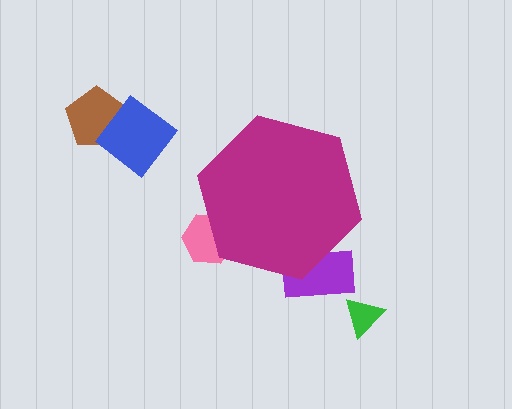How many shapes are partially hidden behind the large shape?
2 shapes are partially hidden.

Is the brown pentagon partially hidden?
No, the brown pentagon is fully visible.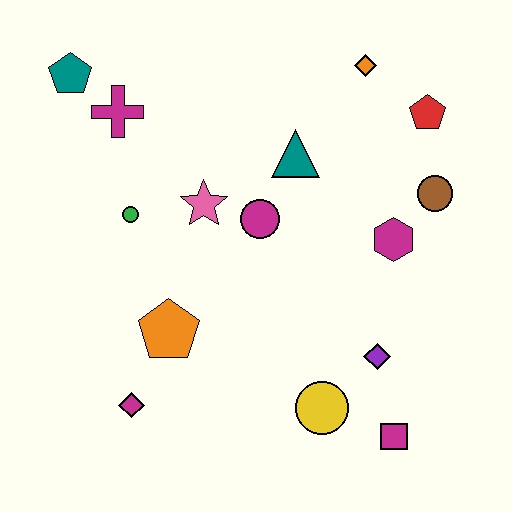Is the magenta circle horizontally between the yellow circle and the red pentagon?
No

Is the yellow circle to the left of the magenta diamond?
No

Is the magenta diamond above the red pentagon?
No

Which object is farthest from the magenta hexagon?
The teal pentagon is farthest from the magenta hexagon.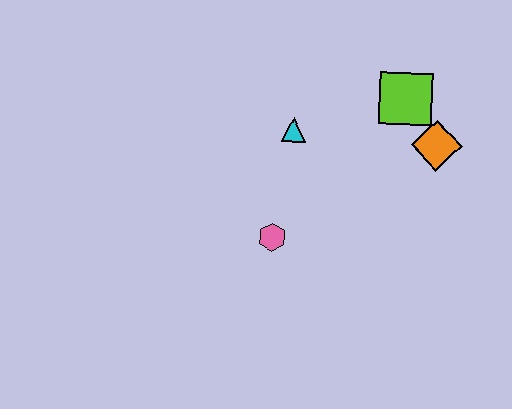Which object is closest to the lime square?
The orange diamond is closest to the lime square.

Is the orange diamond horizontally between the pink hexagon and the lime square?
No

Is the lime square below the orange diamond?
No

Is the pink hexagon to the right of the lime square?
No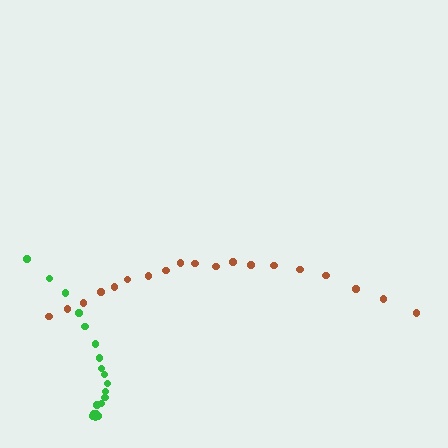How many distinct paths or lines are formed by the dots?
There are 2 distinct paths.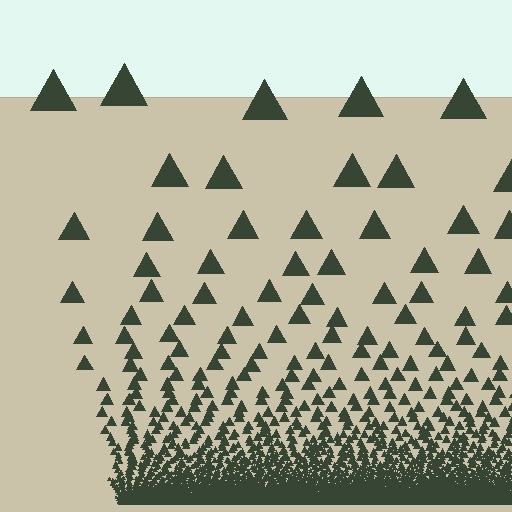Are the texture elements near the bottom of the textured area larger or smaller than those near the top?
Smaller. The gradient is inverted — elements near the bottom are smaller and denser.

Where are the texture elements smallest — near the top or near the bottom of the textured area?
Near the bottom.